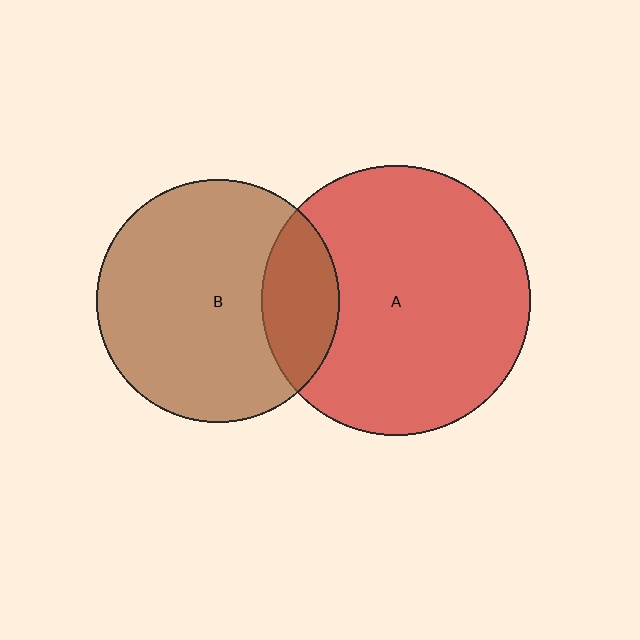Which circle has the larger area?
Circle A (red).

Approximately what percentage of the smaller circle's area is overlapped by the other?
Approximately 20%.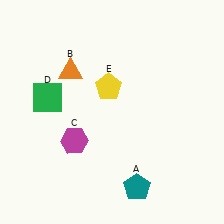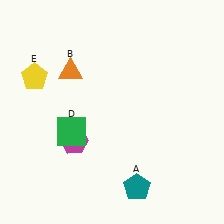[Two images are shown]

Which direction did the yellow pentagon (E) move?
The yellow pentagon (E) moved left.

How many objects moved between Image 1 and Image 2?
2 objects moved between the two images.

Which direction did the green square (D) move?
The green square (D) moved down.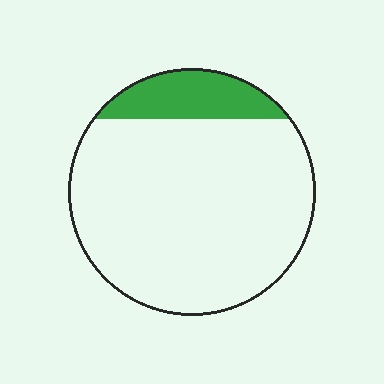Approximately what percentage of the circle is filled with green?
Approximately 15%.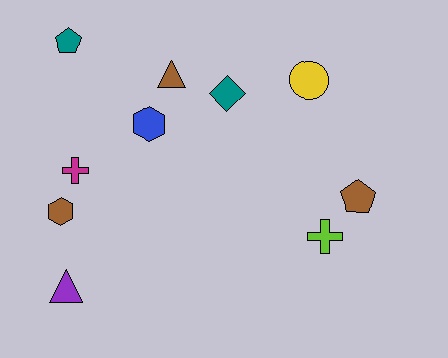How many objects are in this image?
There are 10 objects.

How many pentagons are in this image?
There are 2 pentagons.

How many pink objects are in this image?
There are no pink objects.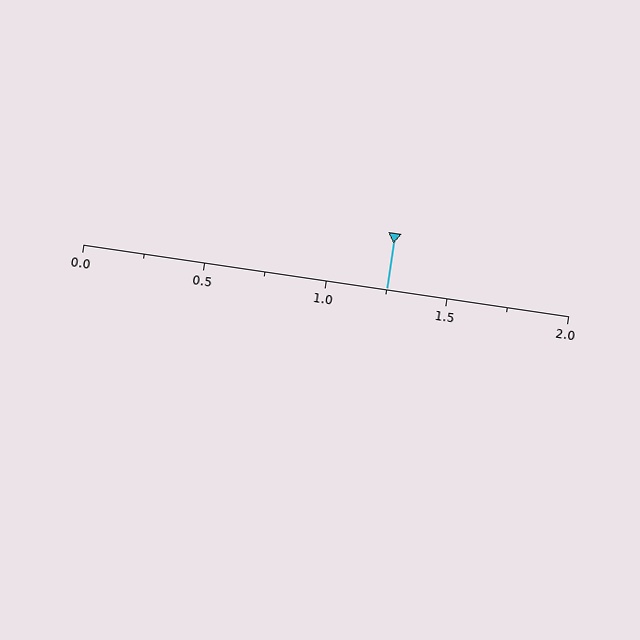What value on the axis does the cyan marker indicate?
The marker indicates approximately 1.25.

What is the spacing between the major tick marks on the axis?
The major ticks are spaced 0.5 apart.